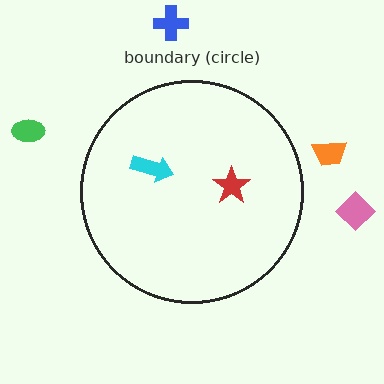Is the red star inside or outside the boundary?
Inside.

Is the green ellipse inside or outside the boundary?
Outside.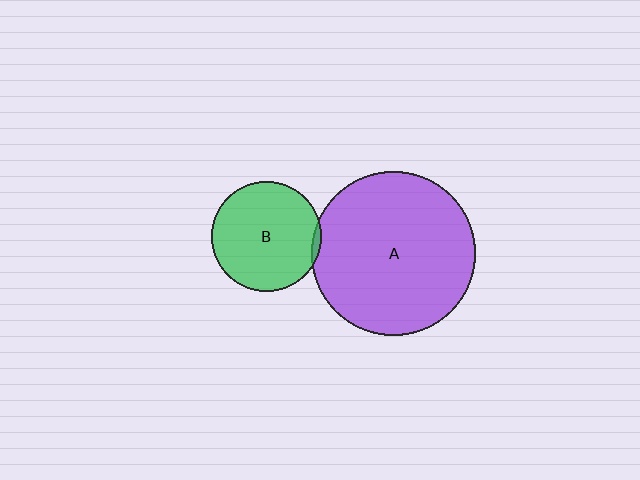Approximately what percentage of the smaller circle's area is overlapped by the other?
Approximately 5%.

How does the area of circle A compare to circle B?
Approximately 2.2 times.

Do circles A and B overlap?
Yes.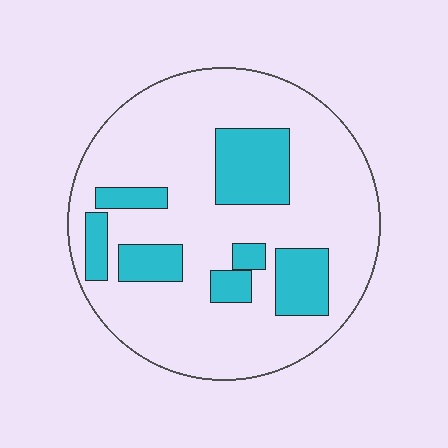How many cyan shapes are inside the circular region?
7.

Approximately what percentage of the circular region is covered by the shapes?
Approximately 25%.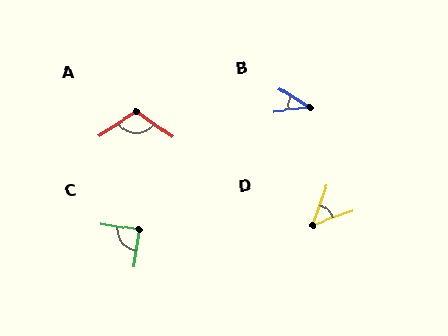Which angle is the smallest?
B, at approximately 38 degrees.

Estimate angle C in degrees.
Approximately 91 degrees.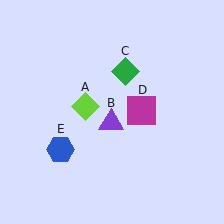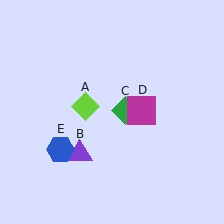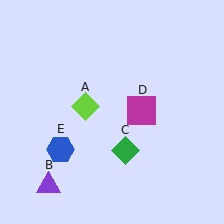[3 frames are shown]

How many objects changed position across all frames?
2 objects changed position: purple triangle (object B), green diamond (object C).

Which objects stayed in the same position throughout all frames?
Lime diamond (object A) and magenta square (object D) and blue hexagon (object E) remained stationary.